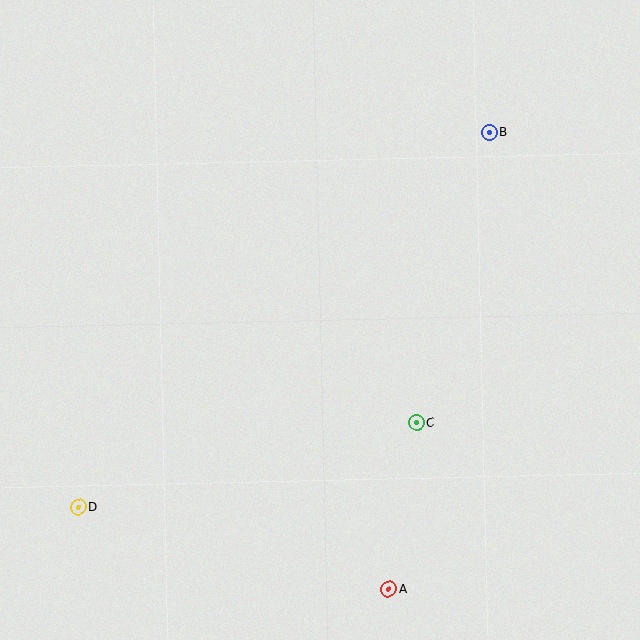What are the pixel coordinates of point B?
Point B is at (489, 133).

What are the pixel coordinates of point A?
Point A is at (389, 589).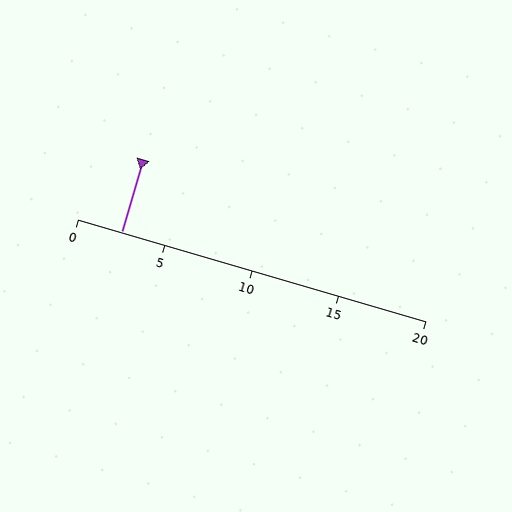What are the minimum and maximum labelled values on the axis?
The axis runs from 0 to 20.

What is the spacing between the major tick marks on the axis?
The major ticks are spaced 5 apart.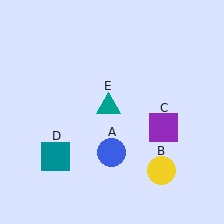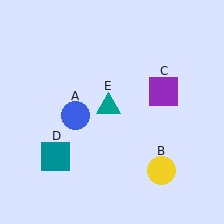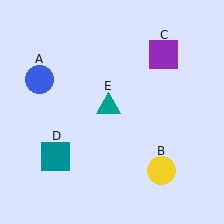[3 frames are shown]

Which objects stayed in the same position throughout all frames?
Yellow circle (object B) and teal square (object D) and teal triangle (object E) remained stationary.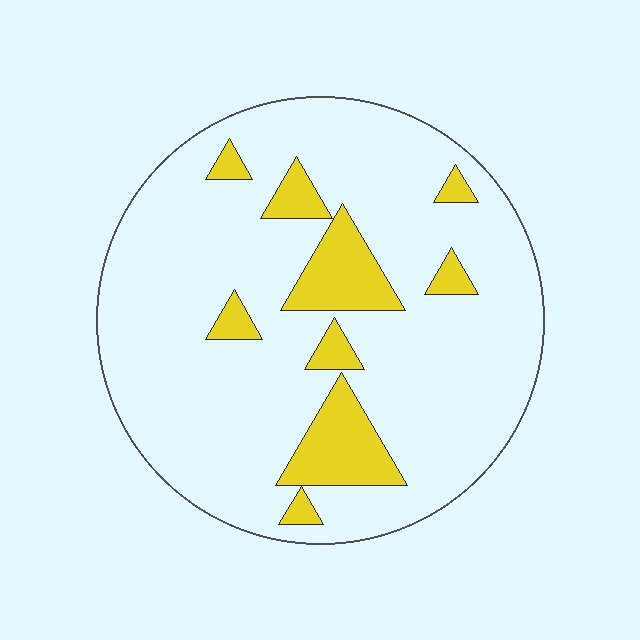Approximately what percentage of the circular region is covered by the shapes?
Approximately 15%.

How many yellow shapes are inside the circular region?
9.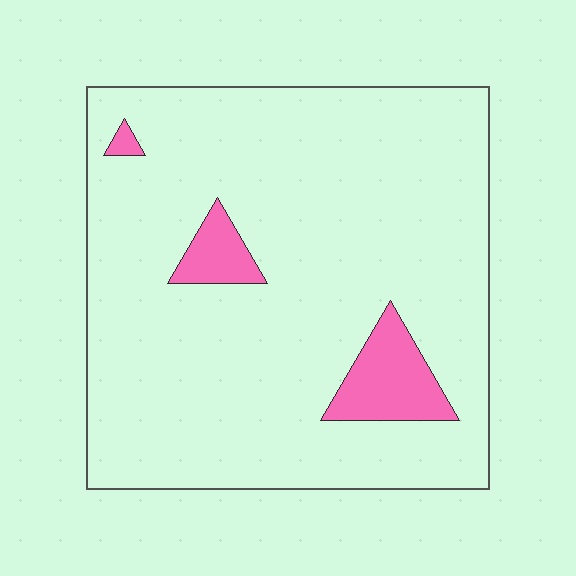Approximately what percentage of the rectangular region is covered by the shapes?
Approximately 10%.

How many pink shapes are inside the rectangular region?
3.